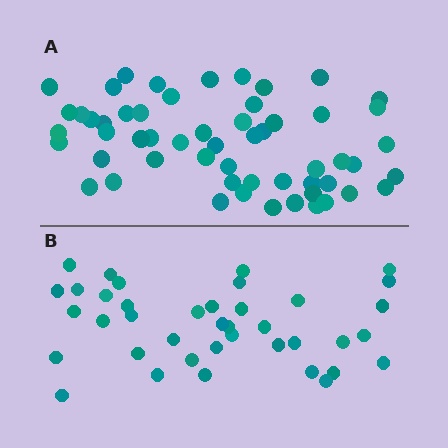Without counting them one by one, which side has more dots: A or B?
Region A (the top region) has more dots.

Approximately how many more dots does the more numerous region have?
Region A has approximately 15 more dots than region B.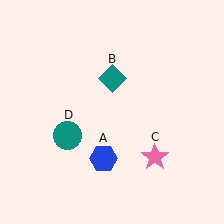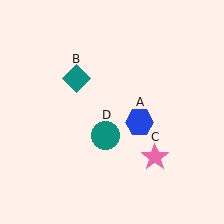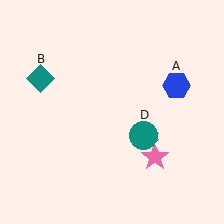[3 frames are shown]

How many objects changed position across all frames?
3 objects changed position: blue hexagon (object A), teal diamond (object B), teal circle (object D).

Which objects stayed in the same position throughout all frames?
Pink star (object C) remained stationary.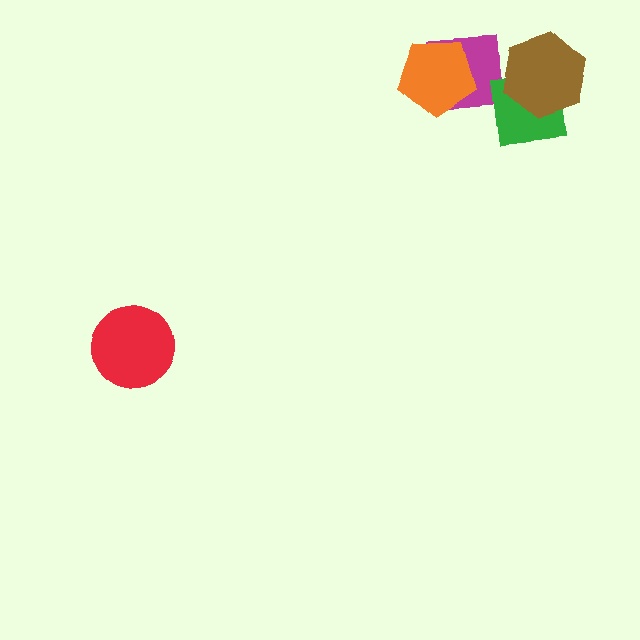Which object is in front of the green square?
The brown hexagon is in front of the green square.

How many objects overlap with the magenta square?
2 objects overlap with the magenta square.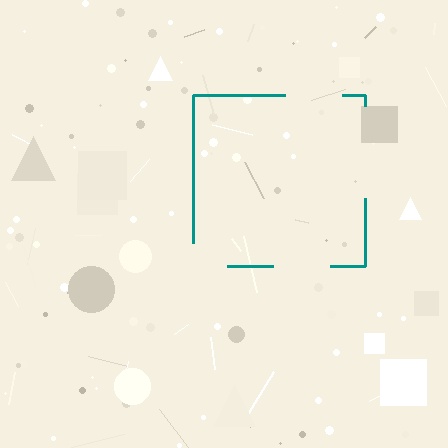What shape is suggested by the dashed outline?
The dashed outline suggests a square.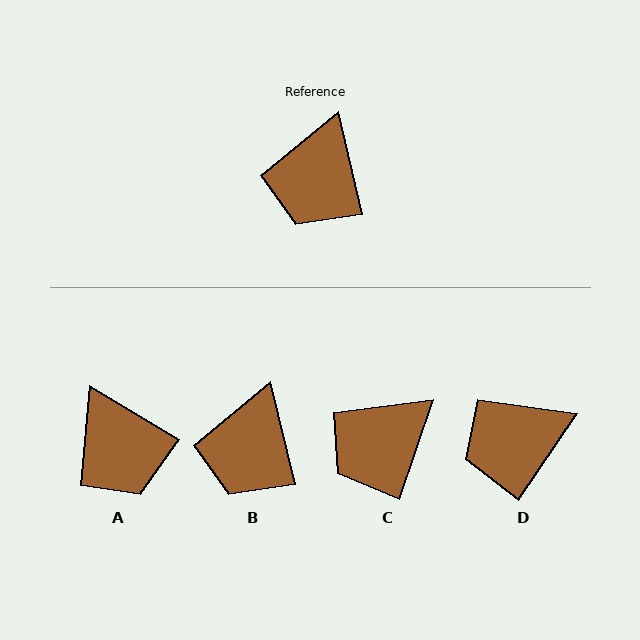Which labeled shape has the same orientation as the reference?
B.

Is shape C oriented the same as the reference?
No, it is off by about 32 degrees.